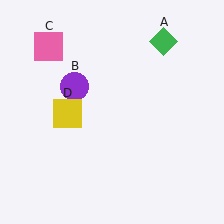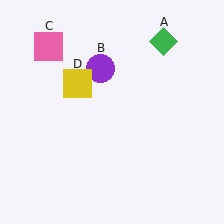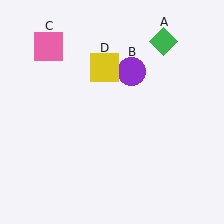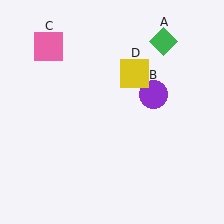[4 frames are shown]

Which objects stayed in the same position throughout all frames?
Green diamond (object A) and pink square (object C) remained stationary.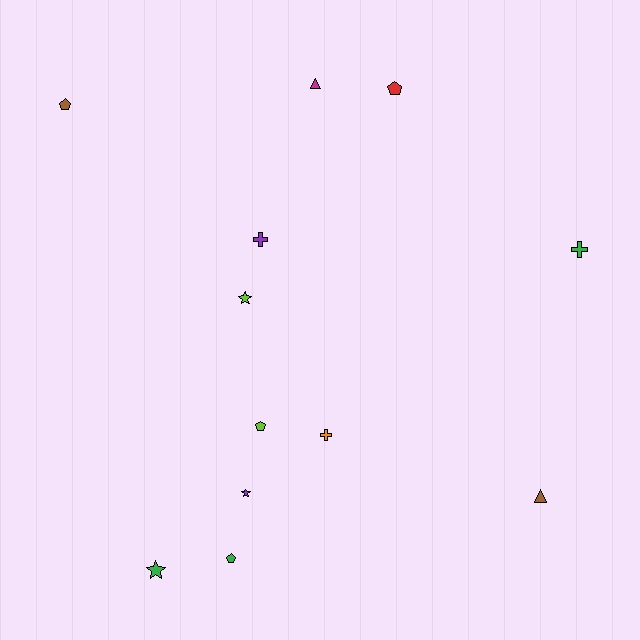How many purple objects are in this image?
There are 2 purple objects.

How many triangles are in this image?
There are 2 triangles.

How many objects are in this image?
There are 12 objects.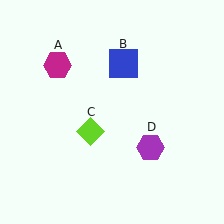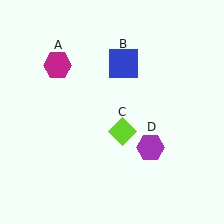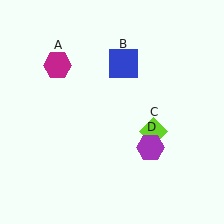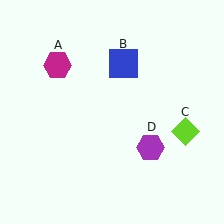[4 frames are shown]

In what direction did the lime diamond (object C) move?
The lime diamond (object C) moved right.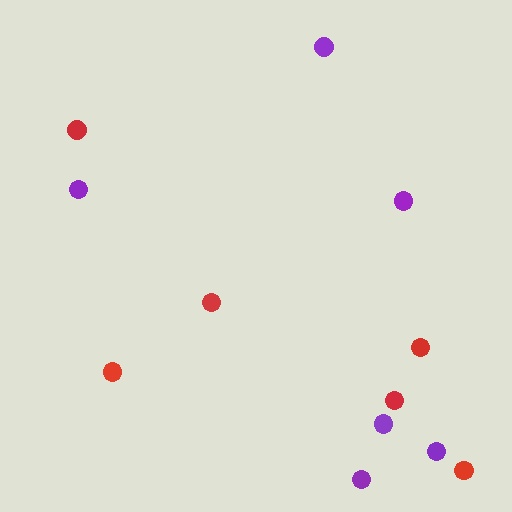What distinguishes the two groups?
There are 2 groups: one group of purple circles (6) and one group of red circles (6).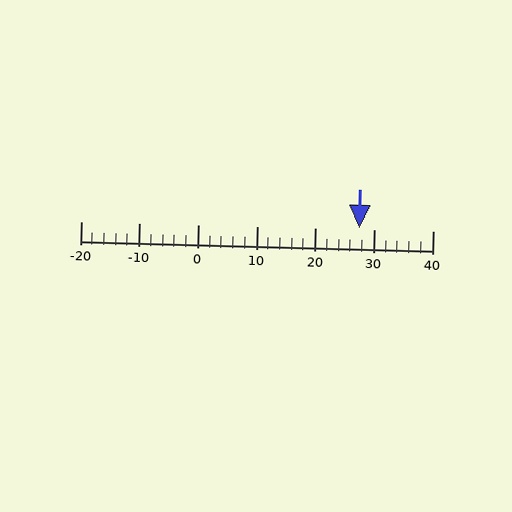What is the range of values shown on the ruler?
The ruler shows values from -20 to 40.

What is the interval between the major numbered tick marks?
The major tick marks are spaced 10 units apart.